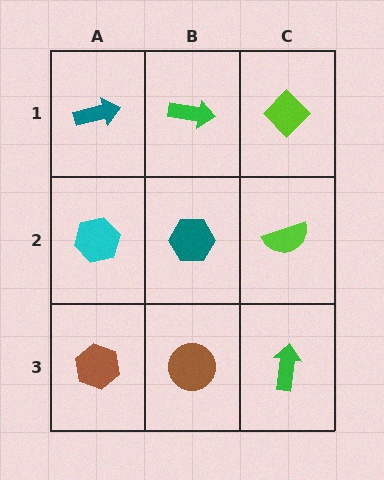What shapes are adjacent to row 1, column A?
A cyan hexagon (row 2, column A), a green arrow (row 1, column B).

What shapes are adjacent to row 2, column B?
A green arrow (row 1, column B), a brown circle (row 3, column B), a cyan hexagon (row 2, column A), a lime semicircle (row 2, column C).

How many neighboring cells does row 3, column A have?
2.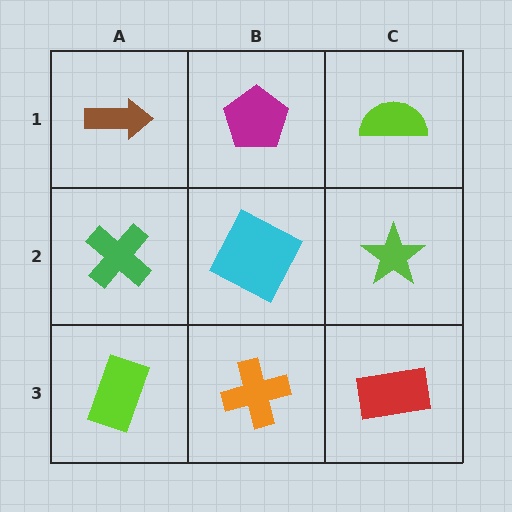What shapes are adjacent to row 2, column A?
A brown arrow (row 1, column A), a lime rectangle (row 3, column A), a cyan square (row 2, column B).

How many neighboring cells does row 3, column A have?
2.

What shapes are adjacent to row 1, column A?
A green cross (row 2, column A), a magenta pentagon (row 1, column B).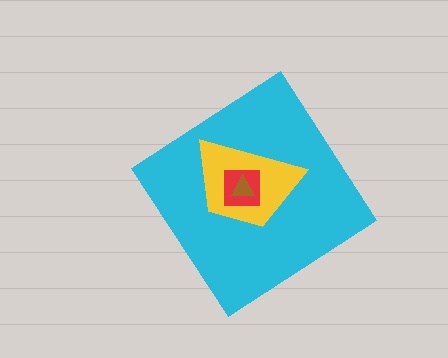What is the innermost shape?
The brown triangle.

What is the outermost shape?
The cyan diamond.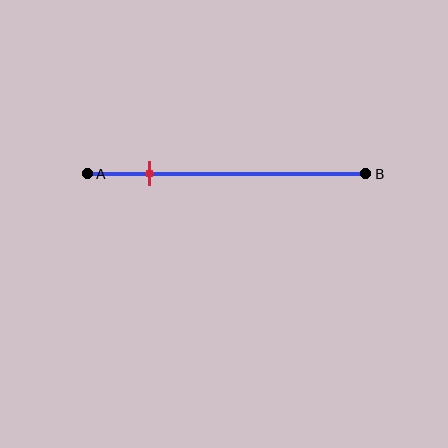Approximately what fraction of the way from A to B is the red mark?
The red mark is approximately 20% of the way from A to B.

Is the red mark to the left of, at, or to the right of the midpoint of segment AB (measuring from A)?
The red mark is to the left of the midpoint of segment AB.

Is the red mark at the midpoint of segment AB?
No, the mark is at about 20% from A, not at the 50% midpoint.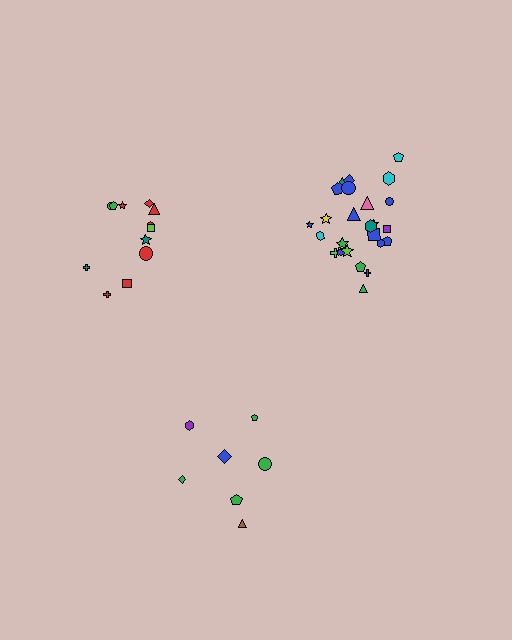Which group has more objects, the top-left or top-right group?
The top-right group.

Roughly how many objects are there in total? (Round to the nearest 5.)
Roughly 45 objects in total.